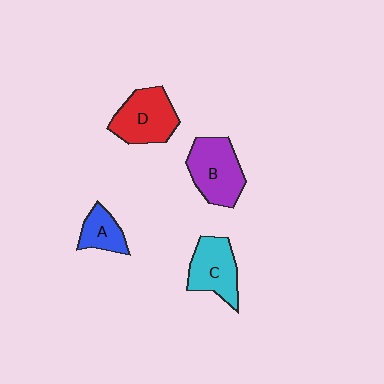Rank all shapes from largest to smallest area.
From largest to smallest: B (purple), D (red), C (cyan), A (blue).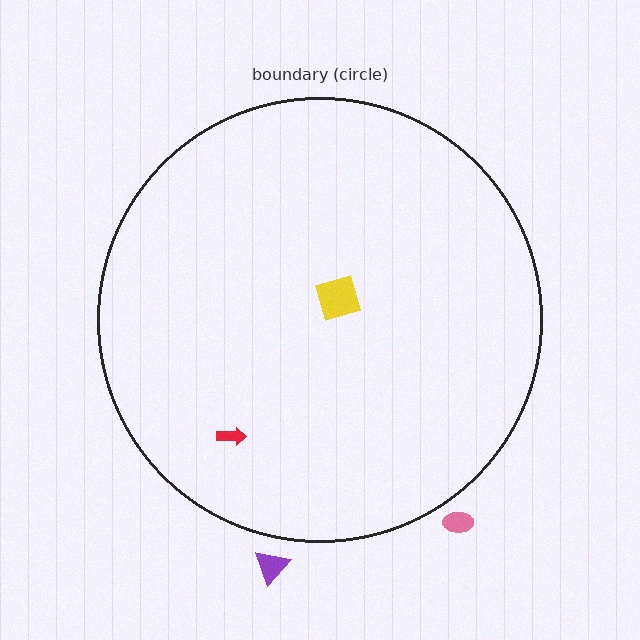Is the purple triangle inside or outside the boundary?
Outside.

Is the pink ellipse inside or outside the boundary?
Outside.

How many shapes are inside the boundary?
2 inside, 2 outside.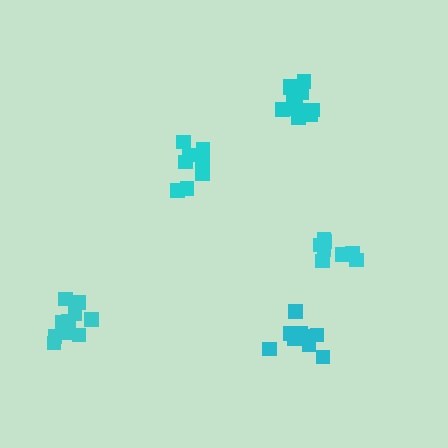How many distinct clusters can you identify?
There are 5 distinct clusters.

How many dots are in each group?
Group 1: 12 dots, Group 2: 10 dots, Group 3: 8 dots, Group 4: 11 dots, Group 5: 8 dots (49 total).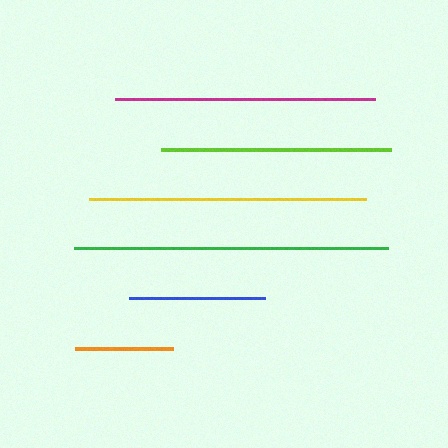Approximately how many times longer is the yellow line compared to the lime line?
The yellow line is approximately 1.2 times the length of the lime line.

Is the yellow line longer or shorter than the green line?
The green line is longer than the yellow line.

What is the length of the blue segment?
The blue segment is approximately 136 pixels long.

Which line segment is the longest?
The green line is the longest at approximately 314 pixels.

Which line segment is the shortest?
The orange line is the shortest at approximately 98 pixels.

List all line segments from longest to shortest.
From longest to shortest: green, yellow, magenta, lime, blue, orange.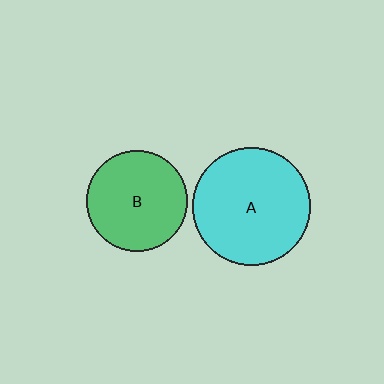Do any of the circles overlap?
No, none of the circles overlap.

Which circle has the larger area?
Circle A (cyan).